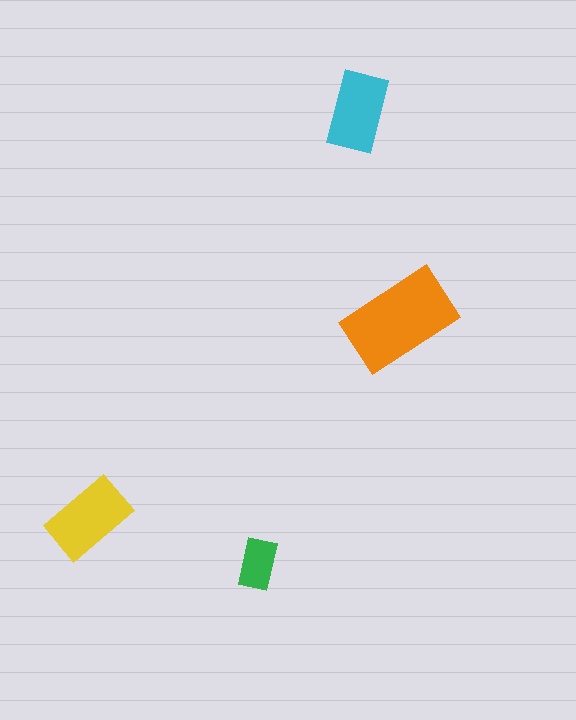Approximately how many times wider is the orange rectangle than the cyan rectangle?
About 1.5 times wider.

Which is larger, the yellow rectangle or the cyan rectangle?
The yellow one.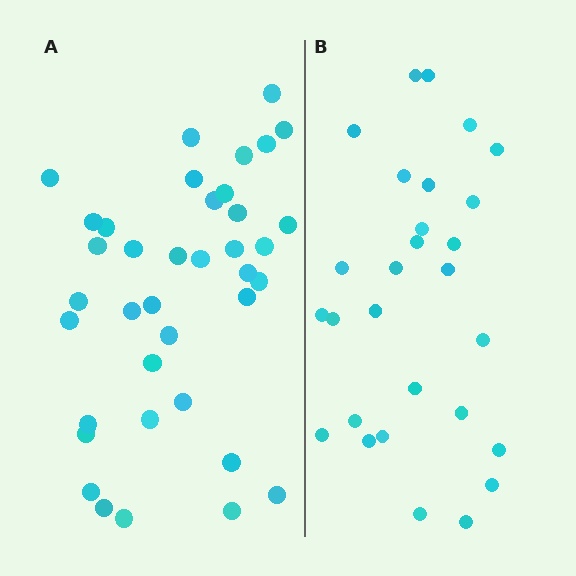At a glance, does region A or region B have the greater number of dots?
Region A (the left region) has more dots.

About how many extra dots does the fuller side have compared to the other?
Region A has roughly 10 or so more dots than region B.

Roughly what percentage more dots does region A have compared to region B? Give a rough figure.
About 35% more.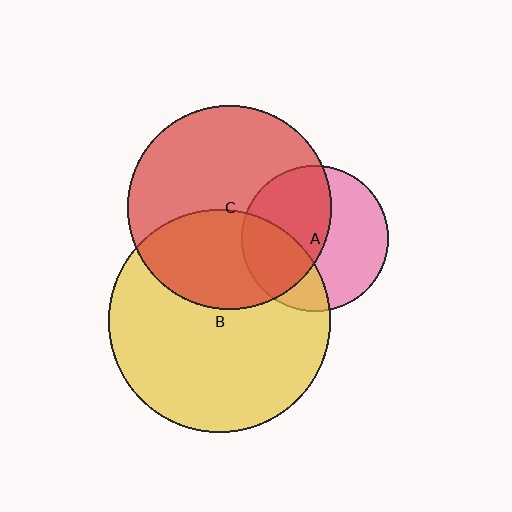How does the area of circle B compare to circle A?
Approximately 2.3 times.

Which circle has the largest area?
Circle B (yellow).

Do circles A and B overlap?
Yes.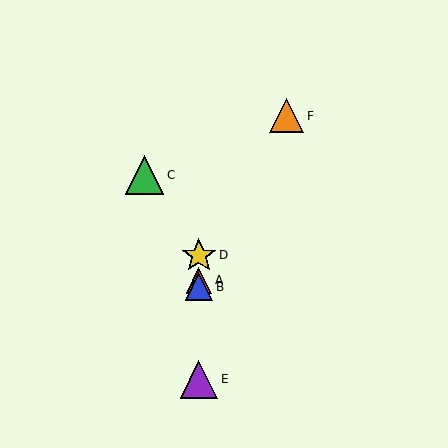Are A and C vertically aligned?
No, A is at x≈199 and C is at x≈145.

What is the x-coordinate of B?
Object B is at x≈199.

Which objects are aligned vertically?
Objects A, B, D, E are aligned vertically.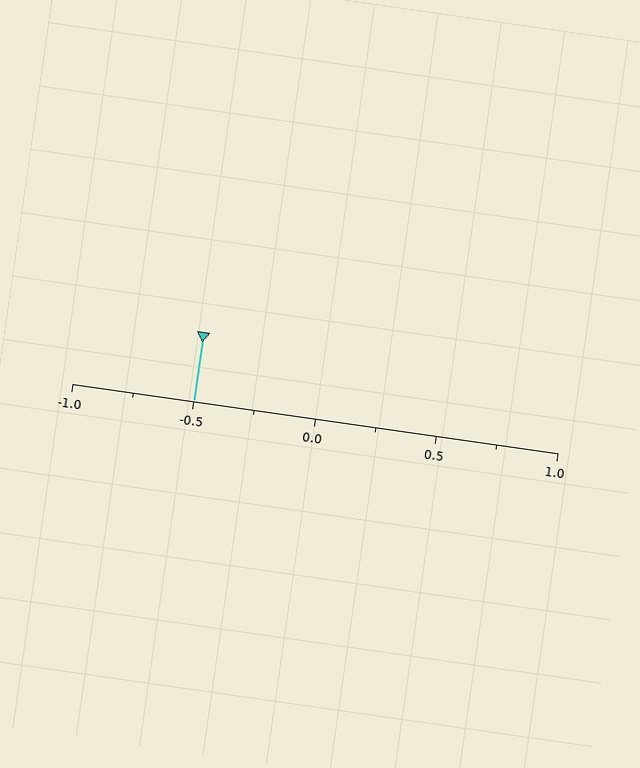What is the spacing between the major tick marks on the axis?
The major ticks are spaced 0.5 apart.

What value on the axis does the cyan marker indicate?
The marker indicates approximately -0.5.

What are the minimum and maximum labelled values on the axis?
The axis runs from -1.0 to 1.0.